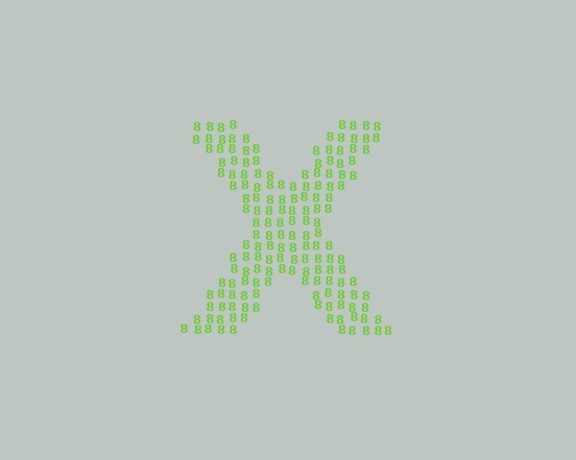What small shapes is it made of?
It is made of small digit 8's.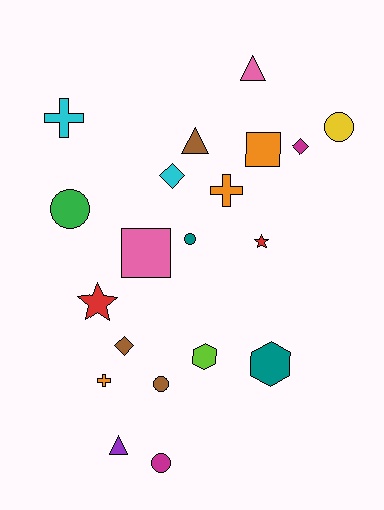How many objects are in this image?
There are 20 objects.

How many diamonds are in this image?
There are 3 diamonds.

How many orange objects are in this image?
There are 3 orange objects.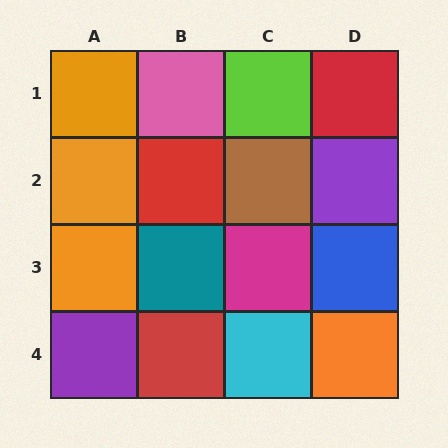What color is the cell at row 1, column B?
Pink.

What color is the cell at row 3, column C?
Magenta.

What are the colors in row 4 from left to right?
Purple, red, cyan, orange.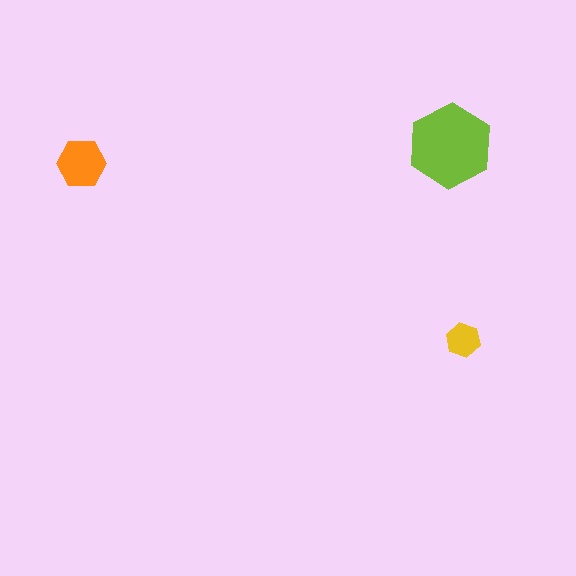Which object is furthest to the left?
The orange hexagon is leftmost.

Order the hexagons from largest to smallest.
the lime one, the orange one, the yellow one.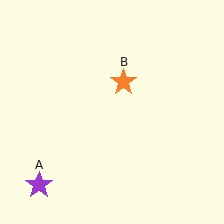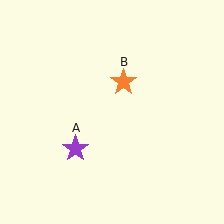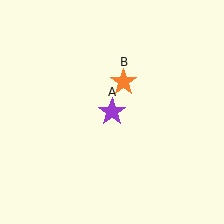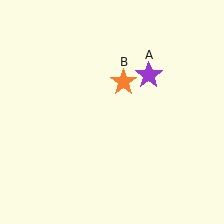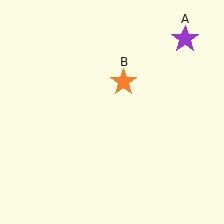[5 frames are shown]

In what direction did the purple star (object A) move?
The purple star (object A) moved up and to the right.